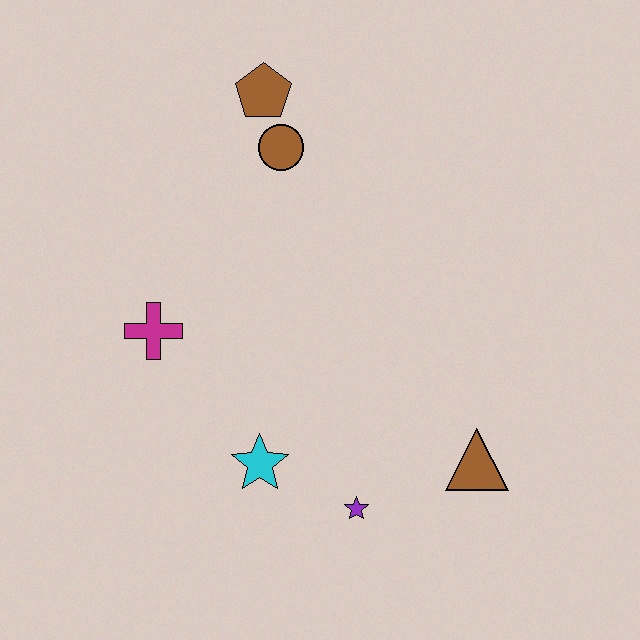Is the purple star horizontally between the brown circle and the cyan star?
No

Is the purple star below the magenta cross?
Yes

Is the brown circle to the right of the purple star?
No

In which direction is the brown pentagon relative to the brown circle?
The brown pentagon is above the brown circle.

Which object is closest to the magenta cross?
The cyan star is closest to the magenta cross.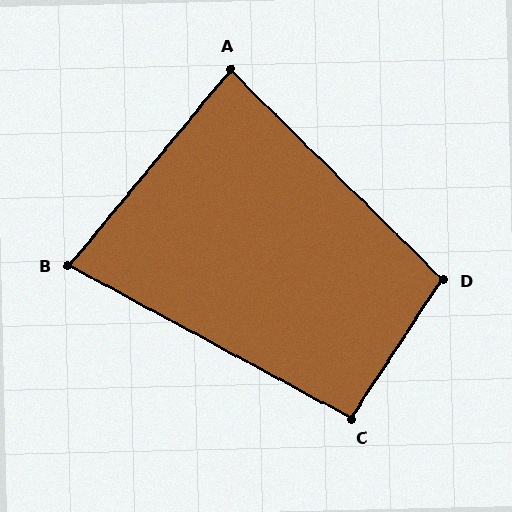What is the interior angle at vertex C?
Approximately 95 degrees (obtuse).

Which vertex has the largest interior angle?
D, at approximately 101 degrees.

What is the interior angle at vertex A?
Approximately 85 degrees (acute).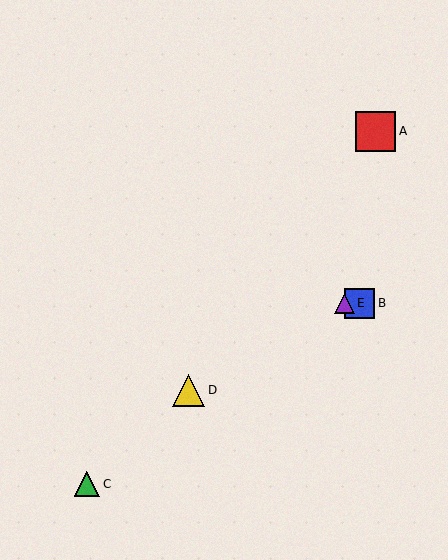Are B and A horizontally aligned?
No, B is at y≈303 and A is at y≈131.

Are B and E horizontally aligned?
Yes, both are at y≈303.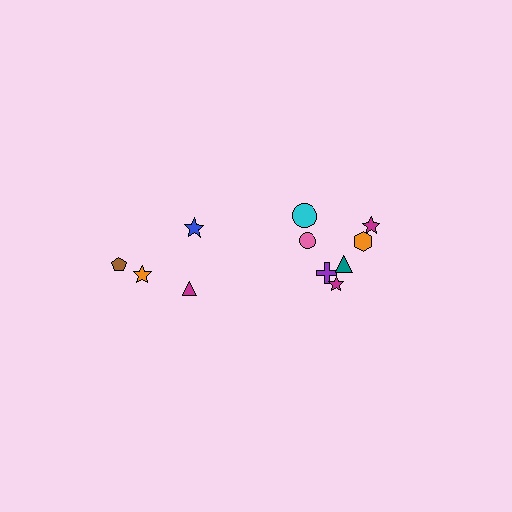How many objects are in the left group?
There are 4 objects.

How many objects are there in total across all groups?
There are 11 objects.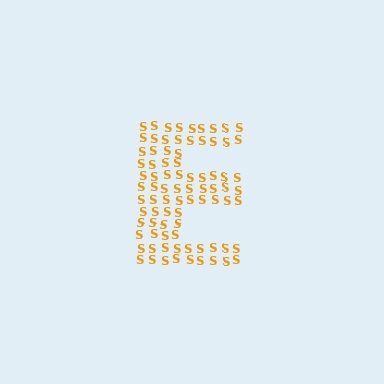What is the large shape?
The large shape is the letter E.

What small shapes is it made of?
It is made of small letter S's.